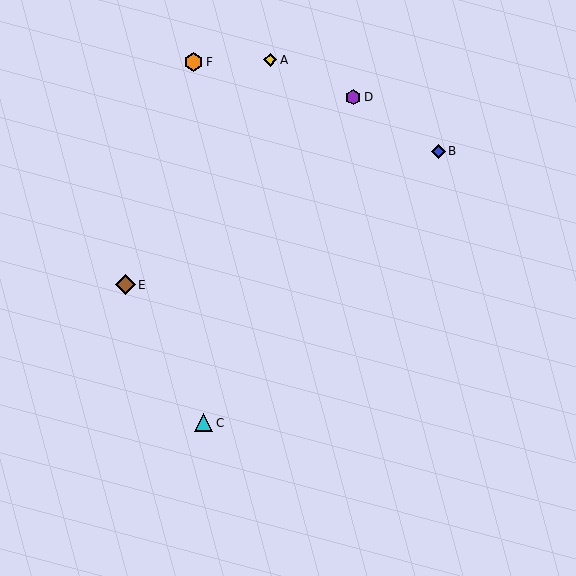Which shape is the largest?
The brown diamond (labeled E) is the largest.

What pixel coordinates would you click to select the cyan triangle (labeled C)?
Click at (204, 423) to select the cyan triangle C.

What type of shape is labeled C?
Shape C is a cyan triangle.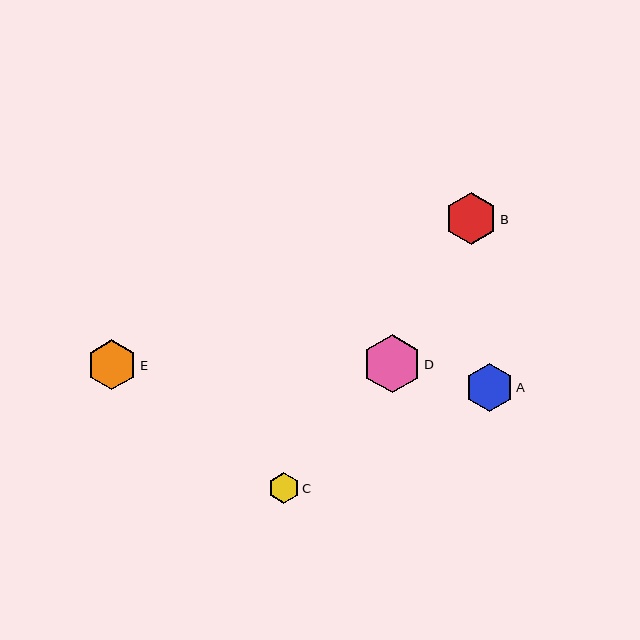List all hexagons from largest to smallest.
From largest to smallest: D, B, E, A, C.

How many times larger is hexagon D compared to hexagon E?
Hexagon D is approximately 1.2 times the size of hexagon E.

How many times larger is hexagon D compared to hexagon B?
Hexagon D is approximately 1.1 times the size of hexagon B.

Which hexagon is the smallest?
Hexagon C is the smallest with a size of approximately 31 pixels.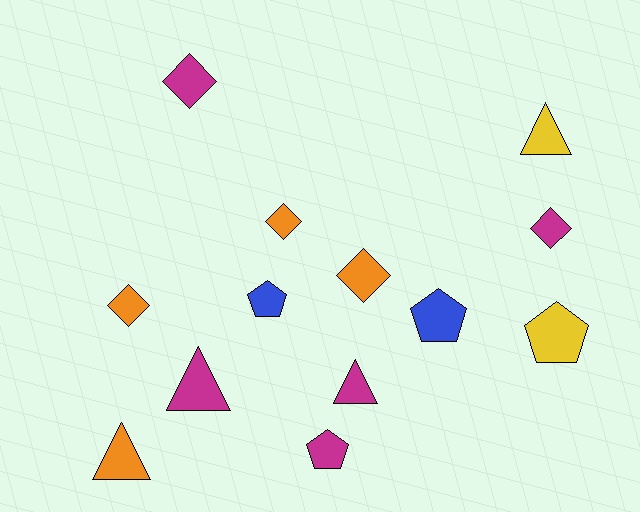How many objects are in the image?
There are 13 objects.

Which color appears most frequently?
Magenta, with 5 objects.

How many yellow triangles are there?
There is 1 yellow triangle.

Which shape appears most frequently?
Diamond, with 5 objects.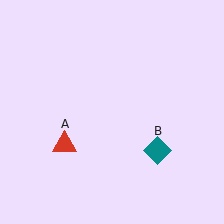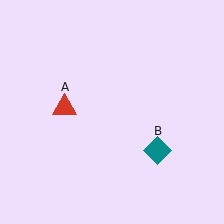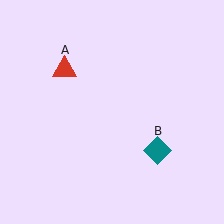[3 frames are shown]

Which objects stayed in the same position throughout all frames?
Teal diamond (object B) remained stationary.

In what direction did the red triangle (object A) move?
The red triangle (object A) moved up.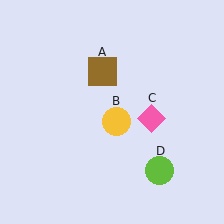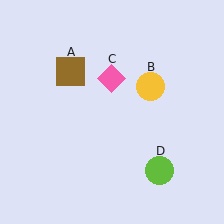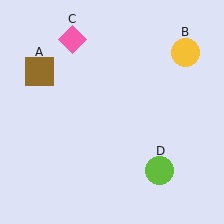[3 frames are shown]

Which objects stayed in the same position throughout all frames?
Lime circle (object D) remained stationary.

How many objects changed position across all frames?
3 objects changed position: brown square (object A), yellow circle (object B), pink diamond (object C).